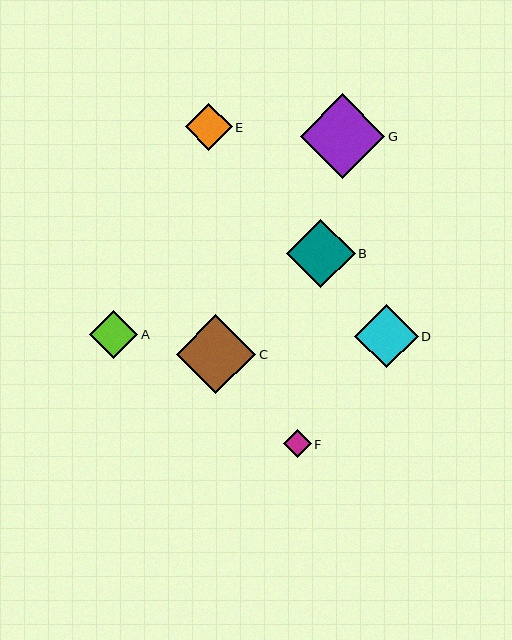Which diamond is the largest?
Diamond G is the largest with a size of approximately 84 pixels.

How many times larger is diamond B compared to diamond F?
Diamond B is approximately 2.4 times the size of diamond F.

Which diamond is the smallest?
Diamond F is the smallest with a size of approximately 28 pixels.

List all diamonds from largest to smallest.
From largest to smallest: G, C, B, D, A, E, F.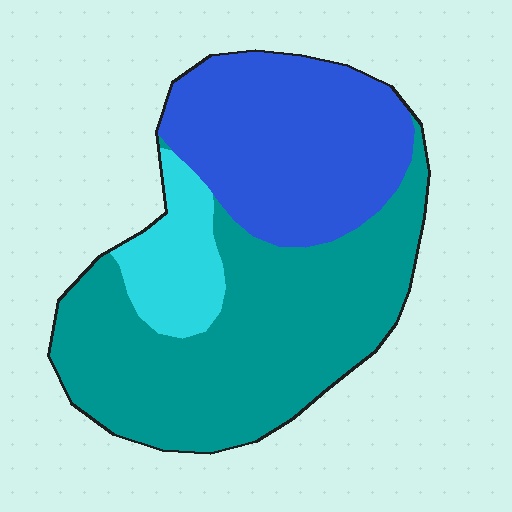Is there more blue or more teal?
Teal.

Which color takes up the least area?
Cyan, at roughly 10%.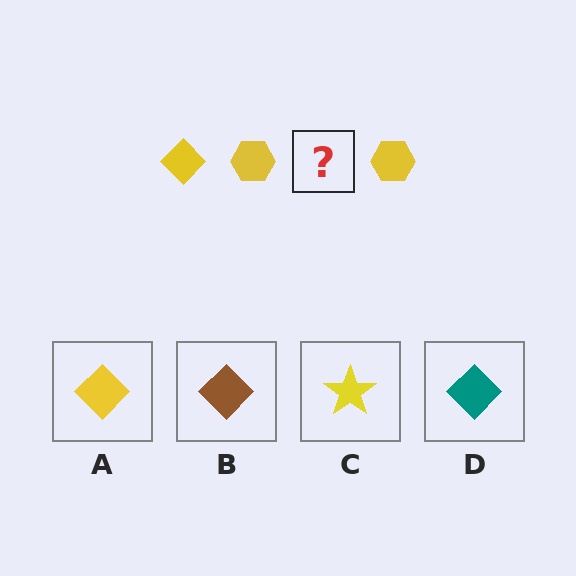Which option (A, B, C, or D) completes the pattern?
A.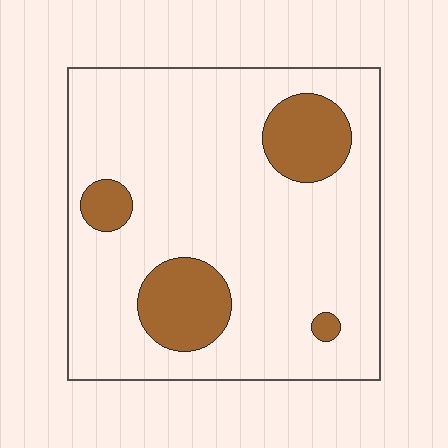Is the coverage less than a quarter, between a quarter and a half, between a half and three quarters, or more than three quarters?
Less than a quarter.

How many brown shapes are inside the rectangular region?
4.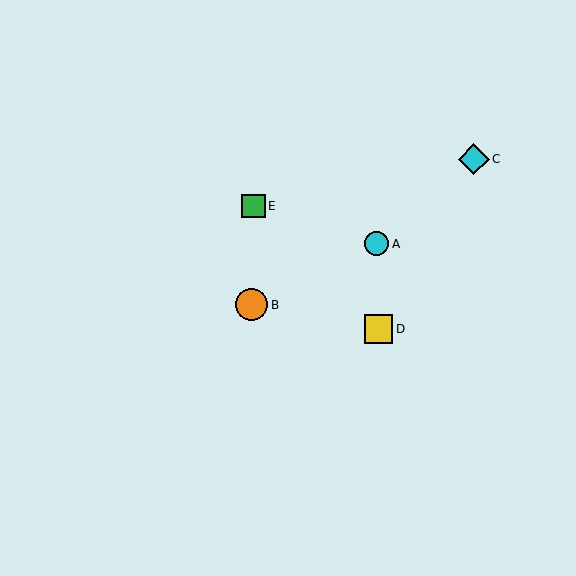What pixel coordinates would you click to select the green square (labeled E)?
Click at (254, 206) to select the green square E.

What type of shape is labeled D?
Shape D is a yellow square.